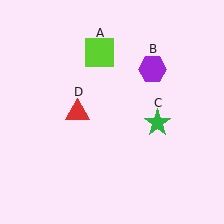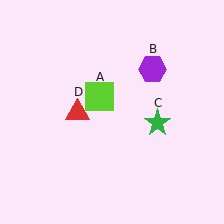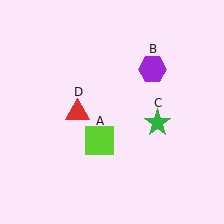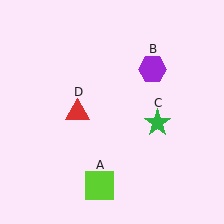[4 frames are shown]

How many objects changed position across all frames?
1 object changed position: lime square (object A).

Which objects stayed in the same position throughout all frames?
Purple hexagon (object B) and green star (object C) and red triangle (object D) remained stationary.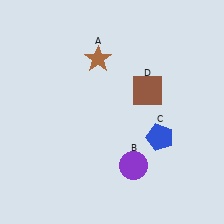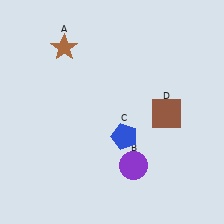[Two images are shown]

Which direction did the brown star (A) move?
The brown star (A) moved left.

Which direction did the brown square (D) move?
The brown square (D) moved down.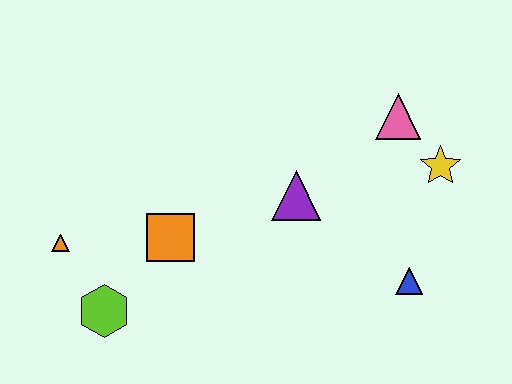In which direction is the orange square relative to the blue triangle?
The orange square is to the left of the blue triangle.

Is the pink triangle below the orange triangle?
No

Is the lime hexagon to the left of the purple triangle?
Yes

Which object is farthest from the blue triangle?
The orange triangle is farthest from the blue triangle.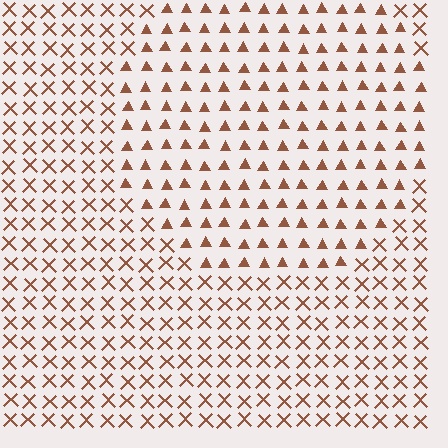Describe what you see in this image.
The image is filled with small brown elements arranged in a uniform grid. A circle-shaped region contains triangles, while the surrounding area contains X marks. The boundary is defined purely by the change in element shape.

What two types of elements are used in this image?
The image uses triangles inside the circle region and X marks outside it.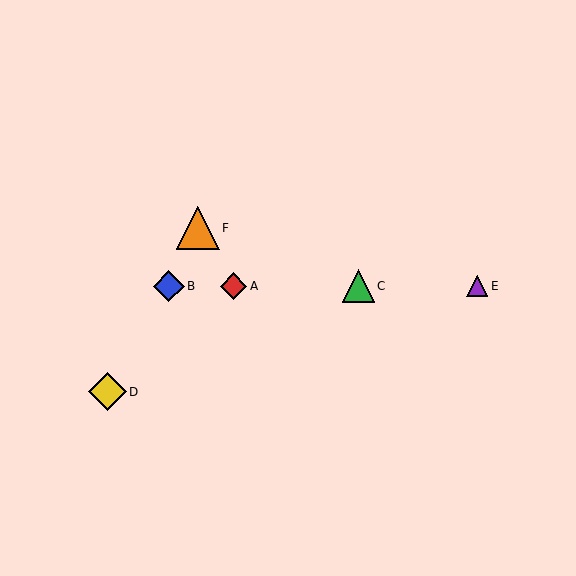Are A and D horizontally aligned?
No, A is at y≈286 and D is at y≈392.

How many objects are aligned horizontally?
4 objects (A, B, C, E) are aligned horizontally.